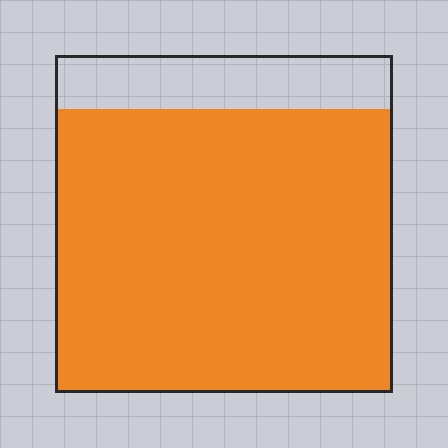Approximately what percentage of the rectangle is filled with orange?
Approximately 85%.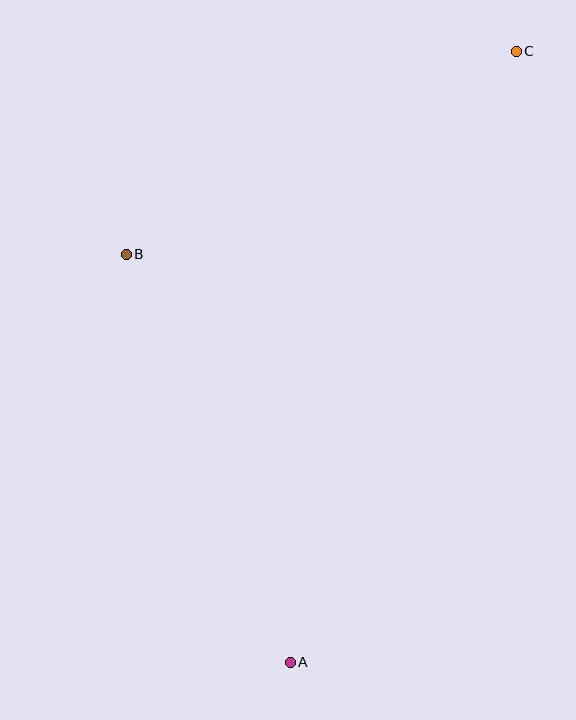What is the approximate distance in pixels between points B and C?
The distance between B and C is approximately 440 pixels.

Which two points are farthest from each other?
Points A and C are farthest from each other.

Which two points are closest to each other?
Points A and B are closest to each other.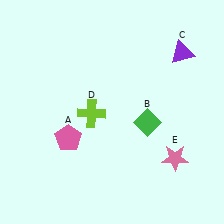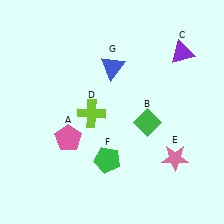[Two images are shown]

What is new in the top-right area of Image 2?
A blue triangle (G) was added in the top-right area of Image 2.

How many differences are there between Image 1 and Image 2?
There are 2 differences between the two images.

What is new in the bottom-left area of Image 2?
A green pentagon (F) was added in the bottom-left area of Image 2.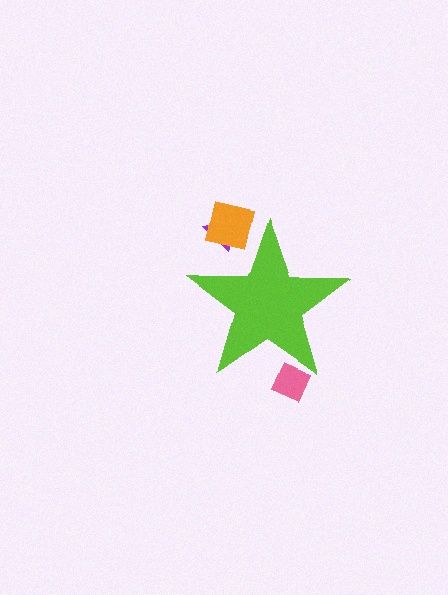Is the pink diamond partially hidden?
Yes, the pink diamond is partially hidden behind the lime star.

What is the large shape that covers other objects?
A lime star.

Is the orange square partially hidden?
Yes, the orange square is partially hidden behind the lime star.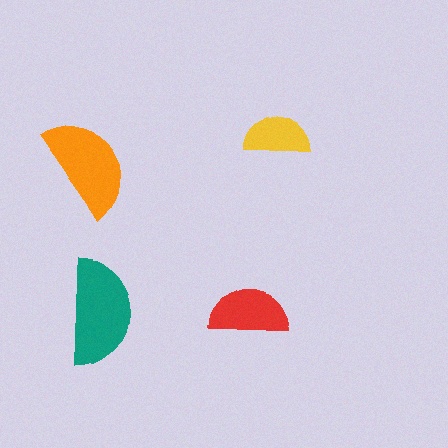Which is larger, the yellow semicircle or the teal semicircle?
The teal one.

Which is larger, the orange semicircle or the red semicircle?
The orange one.